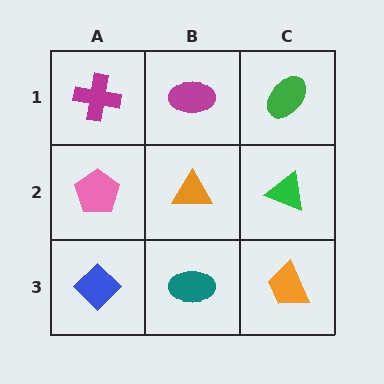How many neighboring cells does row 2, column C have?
3.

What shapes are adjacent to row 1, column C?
A green triangle (row 2, column C), a magenta ellipse (row 1, column B).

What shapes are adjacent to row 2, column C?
A green ellipse (row 1, column C), an orange trapezoid (row 3, column C), an orange triangle (row 2, column B).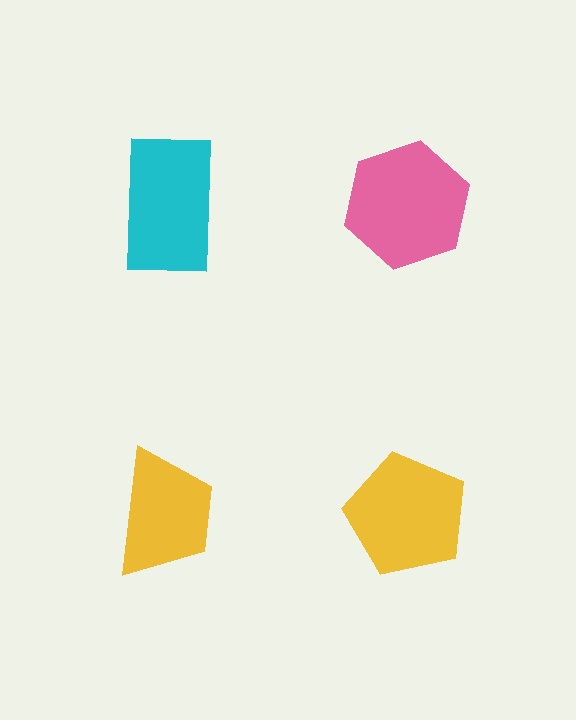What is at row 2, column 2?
A yellow pentagon.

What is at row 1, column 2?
A pink hexagon.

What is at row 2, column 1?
A yellow trapezoid.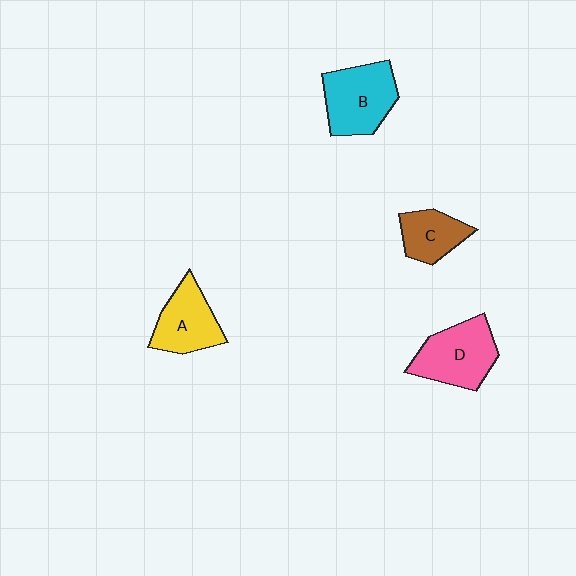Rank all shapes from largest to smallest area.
From largest to smallest: B (cyan), D (pink), A (yellow), C (brown).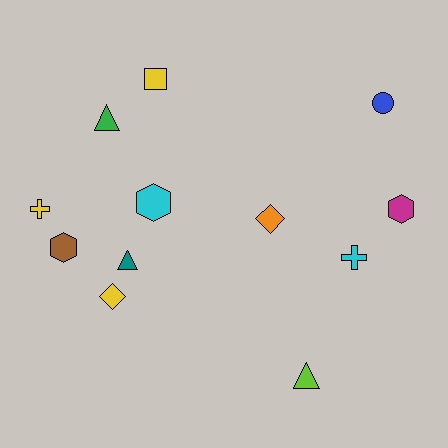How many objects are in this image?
There are 12 objects.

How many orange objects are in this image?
There is 1 orange object.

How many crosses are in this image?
There are 2 crosses.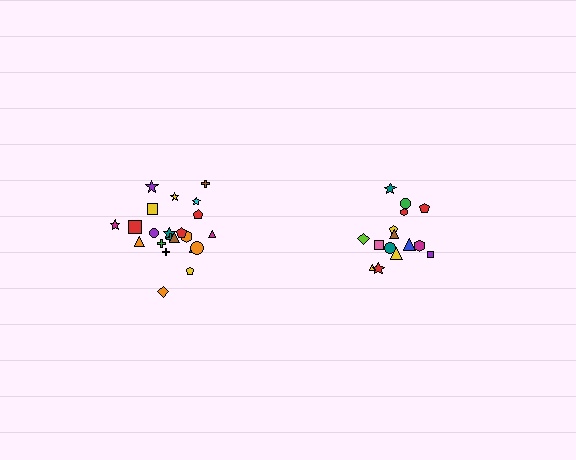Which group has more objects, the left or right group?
The left group.